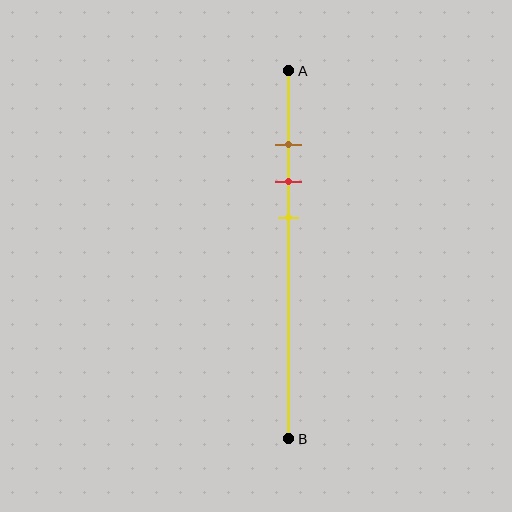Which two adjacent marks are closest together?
The brown and red marks are the closest adjacent pair.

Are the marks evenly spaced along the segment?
Yes, the marks are approximately evenly spaced.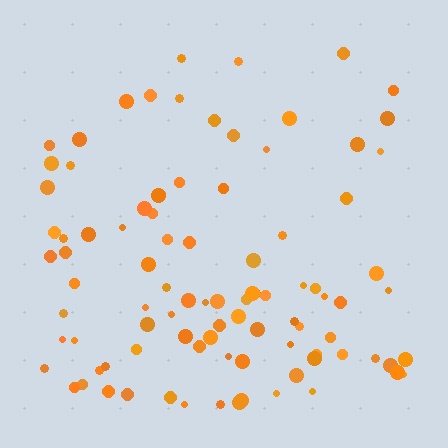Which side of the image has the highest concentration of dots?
The bottom.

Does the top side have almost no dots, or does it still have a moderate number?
Still a moderate number, just noticeably fewer than the bottom.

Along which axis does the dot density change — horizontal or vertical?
Vertical.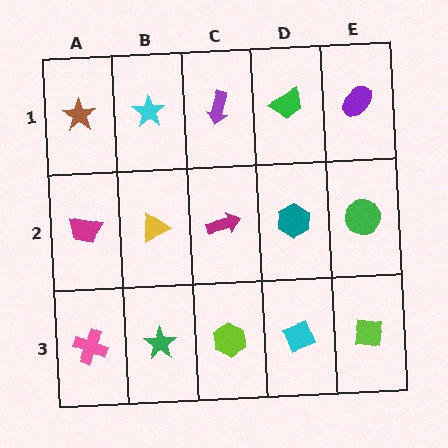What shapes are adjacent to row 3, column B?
A yellow triangle (row 2, column B), a pink cross (row 3, column A), a lime hexagon (row 3, column C).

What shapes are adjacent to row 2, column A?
A brown star (row 1, column A), a pink cross (row 3, column A), a yellow triangle (row 2, column B).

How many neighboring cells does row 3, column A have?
2.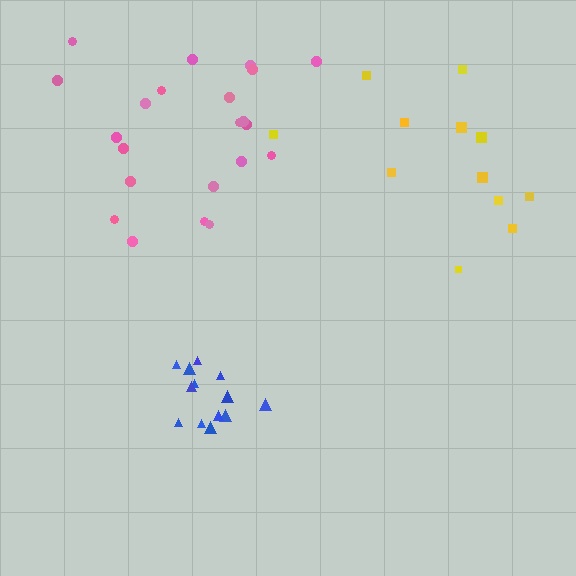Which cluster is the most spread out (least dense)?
Yellow.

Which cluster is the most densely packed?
Blue.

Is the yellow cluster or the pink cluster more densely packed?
Pink.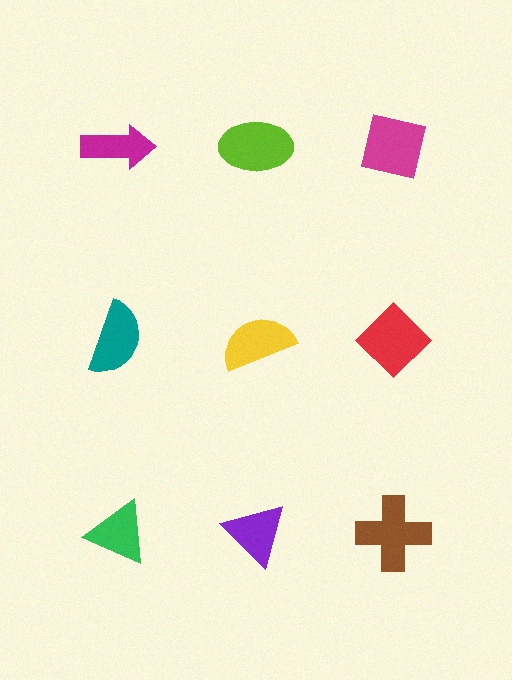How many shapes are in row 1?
3 shapes.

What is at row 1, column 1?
A magenta arrow.